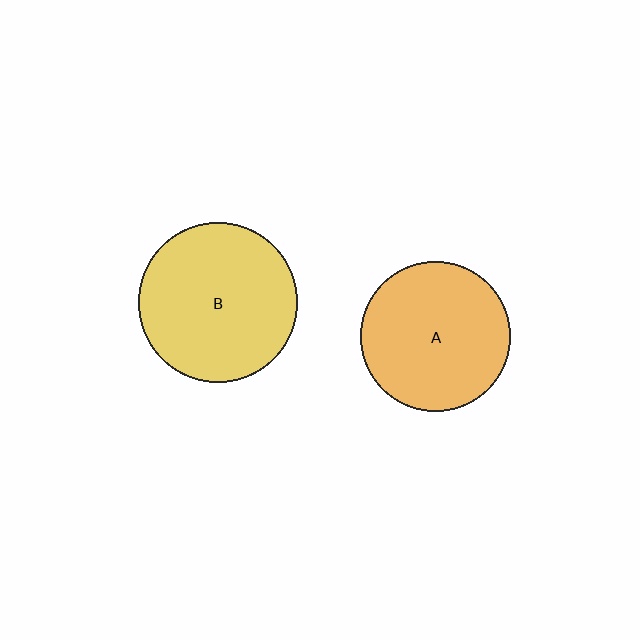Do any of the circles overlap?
No, none of the circles overlap.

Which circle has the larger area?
Circle B (yellow).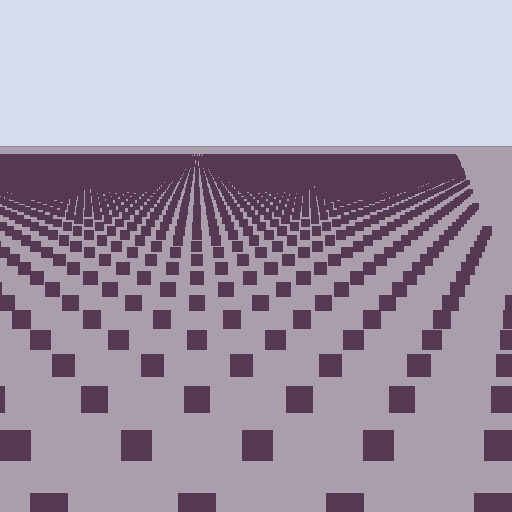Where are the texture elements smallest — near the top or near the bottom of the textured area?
Near the top.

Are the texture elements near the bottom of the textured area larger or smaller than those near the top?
Larger. Near the bottom, elements are closer to the viewer and appear at a bigger on-screen size.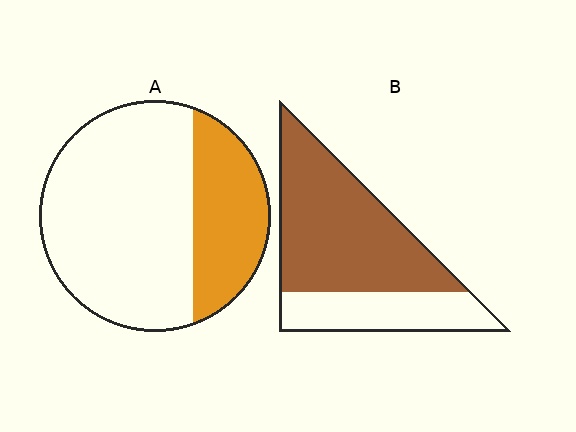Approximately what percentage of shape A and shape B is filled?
A is approximately 30% and B is approximately 70%.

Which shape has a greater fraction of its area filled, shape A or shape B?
Shape B.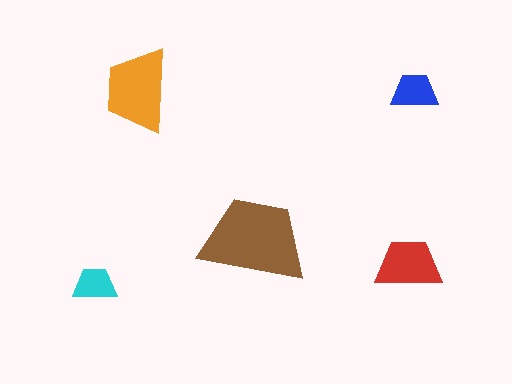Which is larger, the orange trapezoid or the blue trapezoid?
The orange one.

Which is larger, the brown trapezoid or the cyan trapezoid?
The brown one.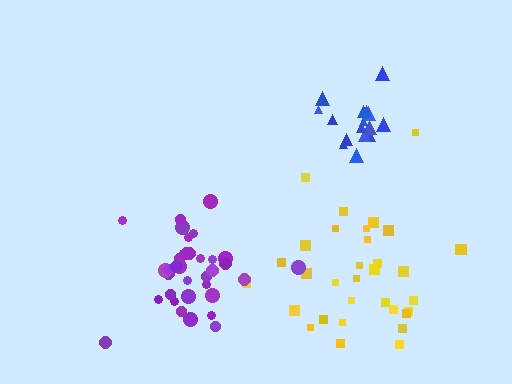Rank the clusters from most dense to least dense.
purple, blue, yellow.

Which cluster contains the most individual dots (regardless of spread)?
Purple (35).